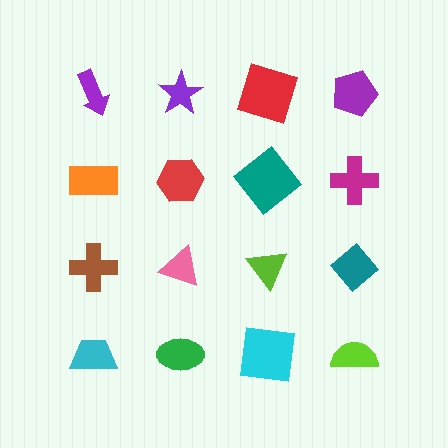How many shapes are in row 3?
4 shapes.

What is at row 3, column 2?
A pink triangle.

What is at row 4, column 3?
A cyan square.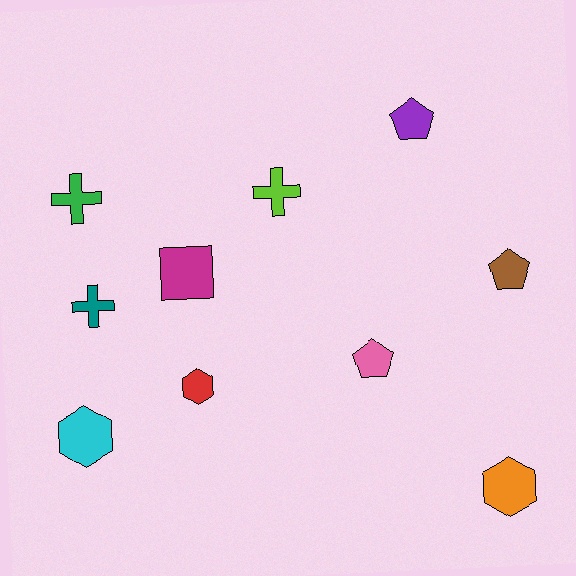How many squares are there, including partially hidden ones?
There is 1 square.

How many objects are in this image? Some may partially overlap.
There are 10 objects.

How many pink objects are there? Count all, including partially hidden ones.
There is 1 pink object.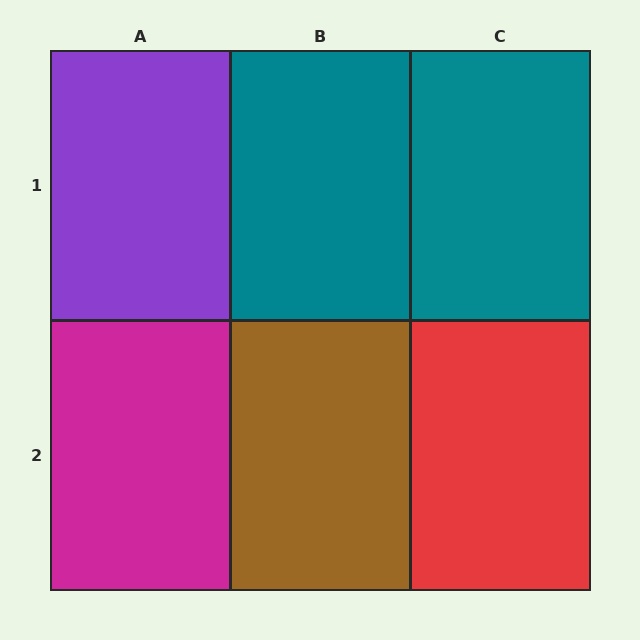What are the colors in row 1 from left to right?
Purple, teal, teal.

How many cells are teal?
2 cells are teal.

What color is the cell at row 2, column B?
Brown.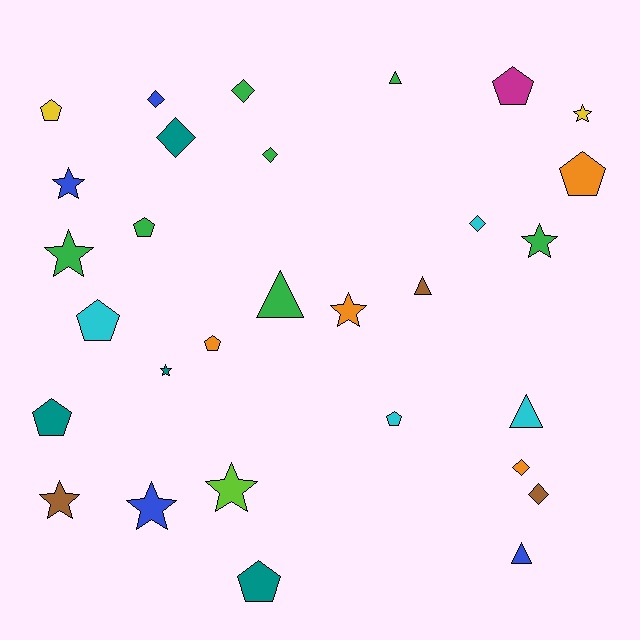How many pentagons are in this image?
There are 9 pentagons.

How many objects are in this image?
There are 30 objects.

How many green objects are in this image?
There are 7 green objects.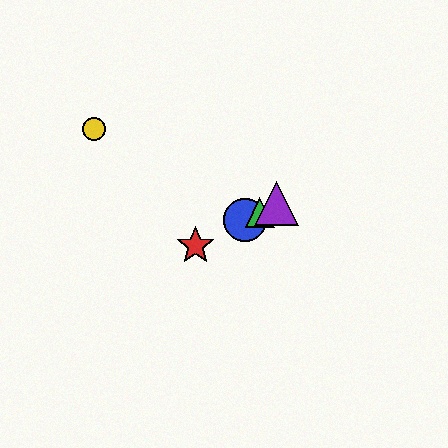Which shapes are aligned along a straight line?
The red star, the blue circle, the green triangle, the purple triangle are aligned along a straight line.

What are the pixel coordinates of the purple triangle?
The purple triangle is at (276, 204).